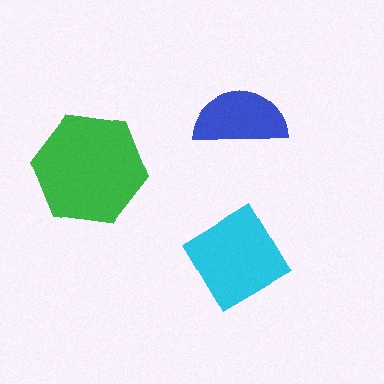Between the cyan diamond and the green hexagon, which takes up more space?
The green hexagon.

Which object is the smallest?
The blue semicircle.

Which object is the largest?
The green hexagon.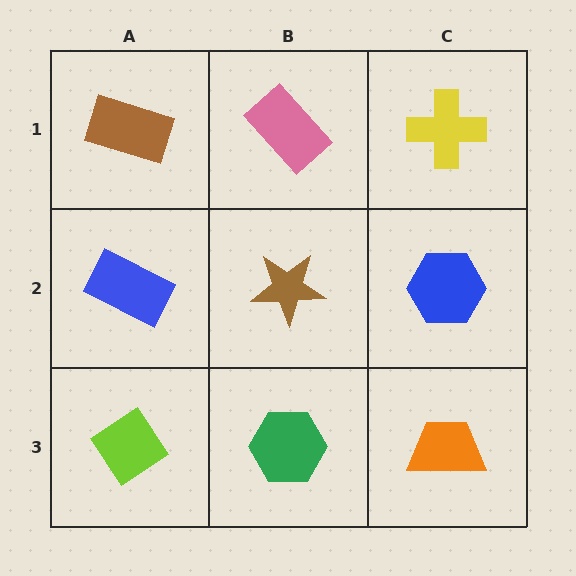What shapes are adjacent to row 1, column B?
A brown star (row 2, column B), a brown rectangle (row 1, column A), a yellow cross (row 1, column C).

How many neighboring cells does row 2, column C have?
3.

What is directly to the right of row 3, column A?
A green hexagon.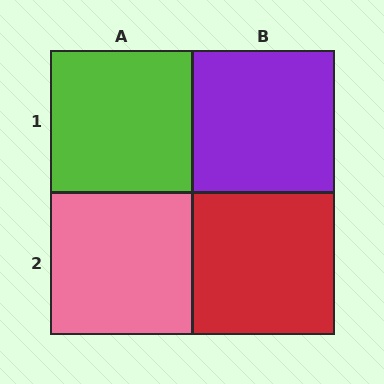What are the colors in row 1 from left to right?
Lime, purple.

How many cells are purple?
1 cell is purple.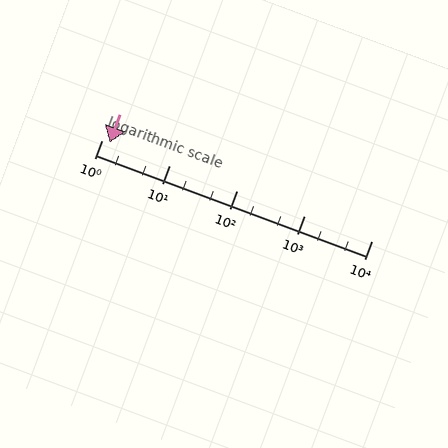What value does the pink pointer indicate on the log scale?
The pointer indicates approximately 1.3.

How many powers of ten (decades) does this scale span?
The scale spans 4 decades, from 1 to 10000.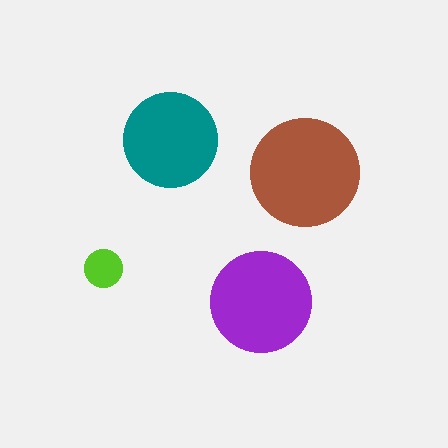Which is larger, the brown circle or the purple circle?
The brown one.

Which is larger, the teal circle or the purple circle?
The purple one.